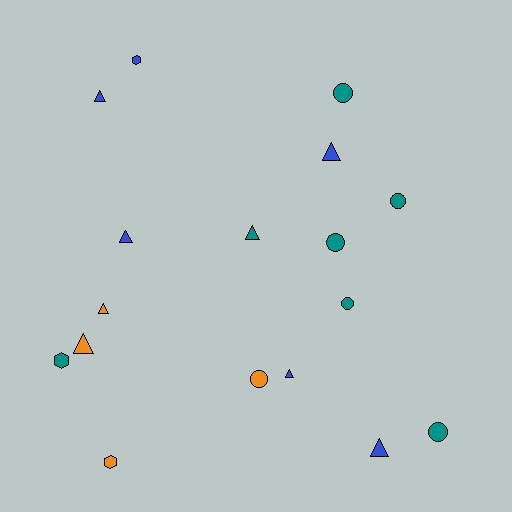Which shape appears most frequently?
Triangle, with 8 objects.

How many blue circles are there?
There are no blue circles.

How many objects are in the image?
There are 17 objects.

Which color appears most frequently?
Teal, with 7 objects.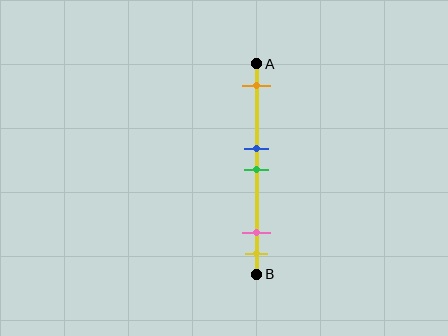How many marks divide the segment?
There are 5 marks dividing the segment.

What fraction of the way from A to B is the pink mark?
The pink mark is approximately 80% (0.8) of the way from A to B.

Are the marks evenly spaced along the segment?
No, the marks are not evenly spaced.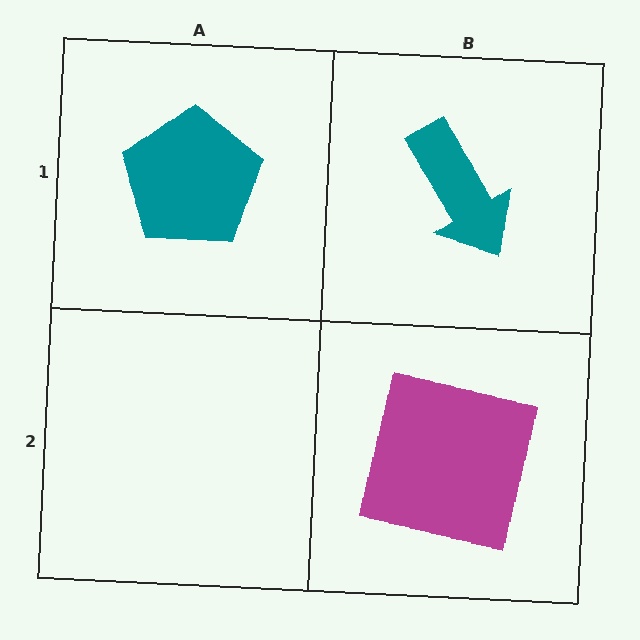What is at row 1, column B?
A teal arrow.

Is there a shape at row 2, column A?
No, that cell is empty.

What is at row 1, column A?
A teal pentagon.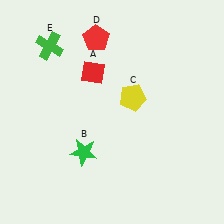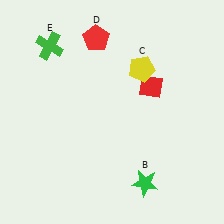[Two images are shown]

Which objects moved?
The objects that moved are: the red diamond (A), the green star (B), the yellow pentagon (C).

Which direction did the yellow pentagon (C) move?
The yellow pentagon (C) moved up.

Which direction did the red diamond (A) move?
The red diamond (A) moved right.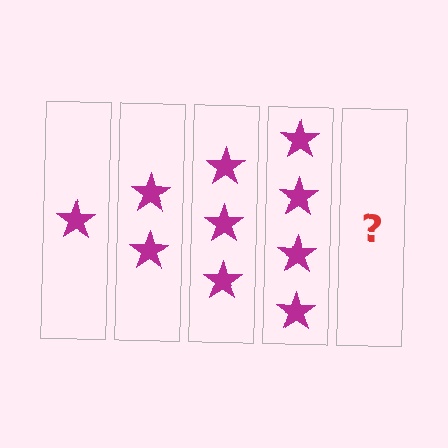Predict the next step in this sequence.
The next step is 5 stars.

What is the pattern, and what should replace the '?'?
The pattern is that each step adds one more star. The '?' should be 5 stars.